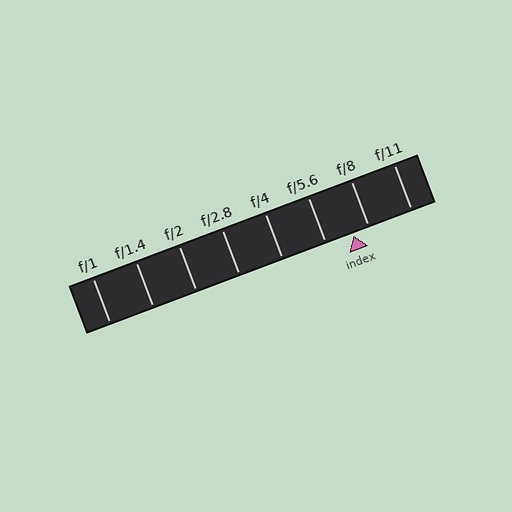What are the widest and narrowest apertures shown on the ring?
The widest aperture shown is f/1 and the narrowest is f/11.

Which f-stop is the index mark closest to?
The index mark is closest to f/8.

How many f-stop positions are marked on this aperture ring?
There are 8 f-stop positions marked.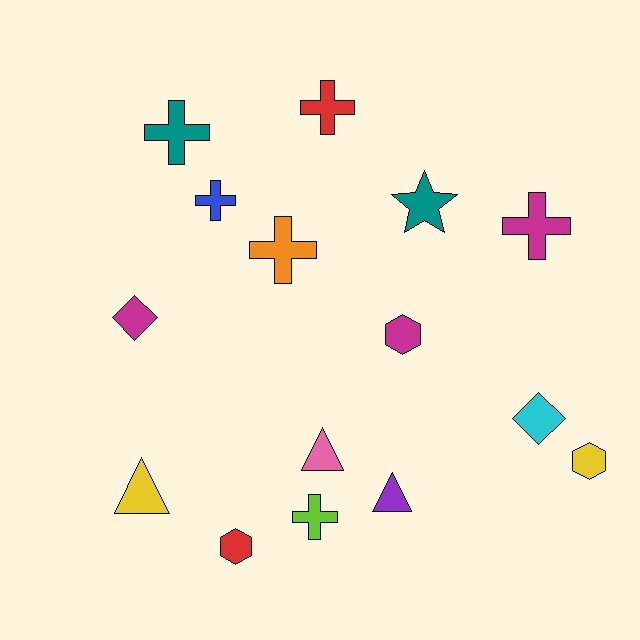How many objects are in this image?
There are 15 objects.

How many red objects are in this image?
There are 2 red objects.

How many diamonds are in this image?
There are 2 diamonds.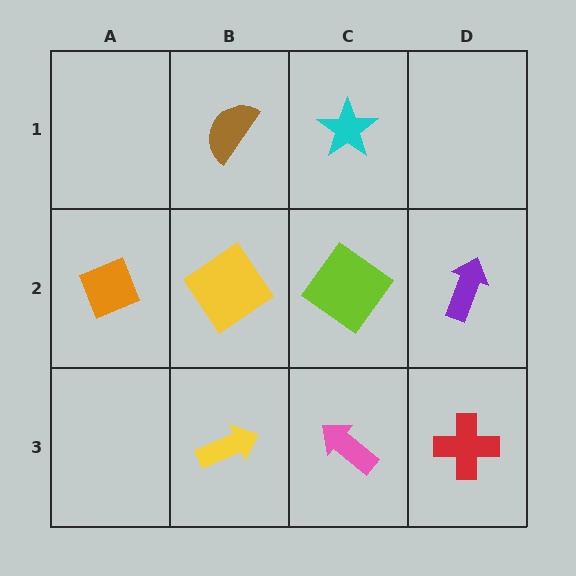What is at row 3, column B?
A yellow arrow.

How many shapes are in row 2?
4 shapes.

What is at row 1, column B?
A brown semicircle.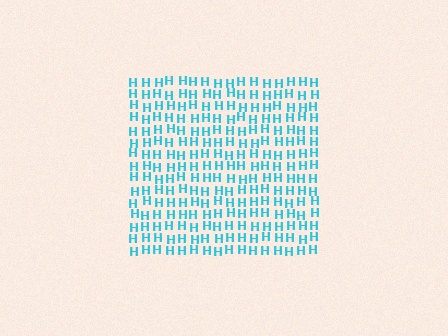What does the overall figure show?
The overall figure shows a square.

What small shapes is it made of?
It is made of small letter H's.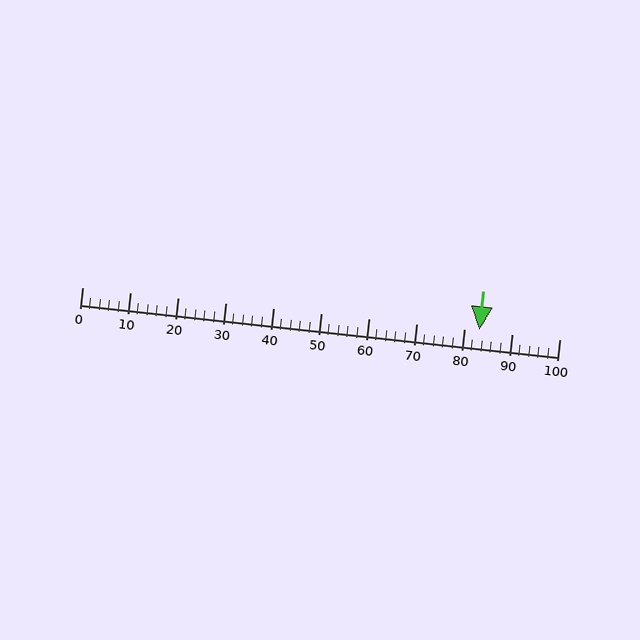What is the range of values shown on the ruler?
The ruler shows values from 0 to 100.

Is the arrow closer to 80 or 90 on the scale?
The arrow is closer to 80.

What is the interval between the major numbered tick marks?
The major tick marks are spaced 10 units apart.